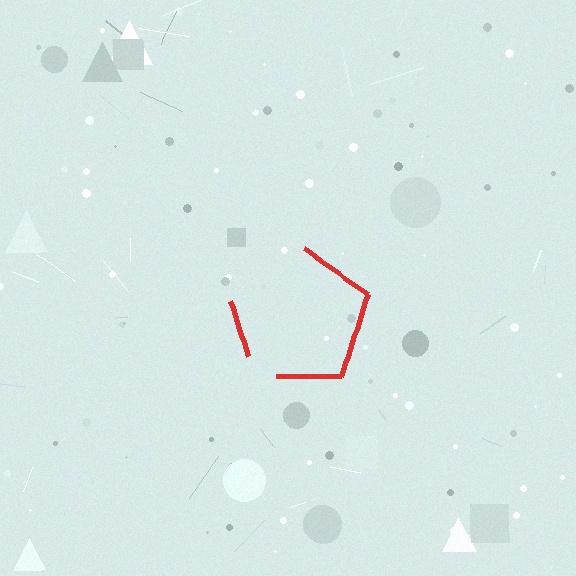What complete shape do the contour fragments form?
The contour fragments form a pentagon.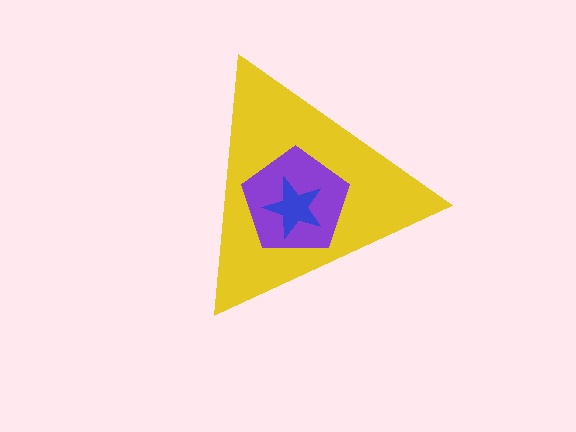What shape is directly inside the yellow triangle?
The purple pentagon.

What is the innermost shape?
The blue star.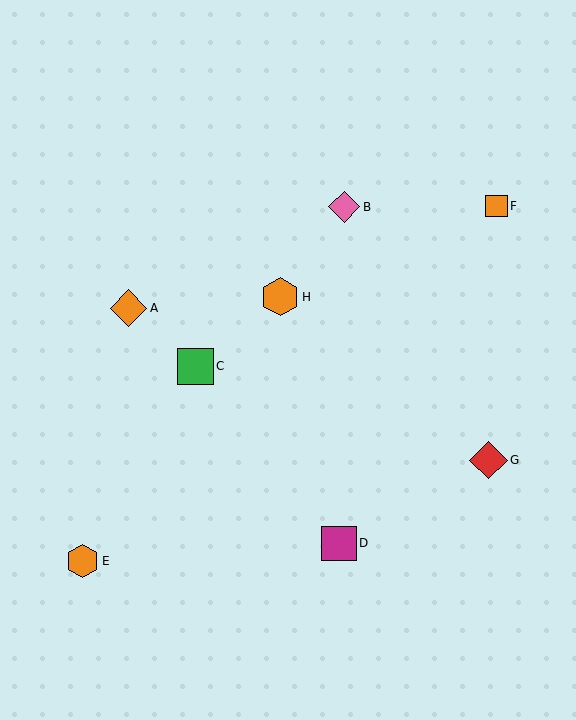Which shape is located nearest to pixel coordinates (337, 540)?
The magenta square (labeled D) at (339, 543) is nearest to that location.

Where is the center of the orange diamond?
The center of the orange diamond is at (129, 308).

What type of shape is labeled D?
Shape D is a magenta square.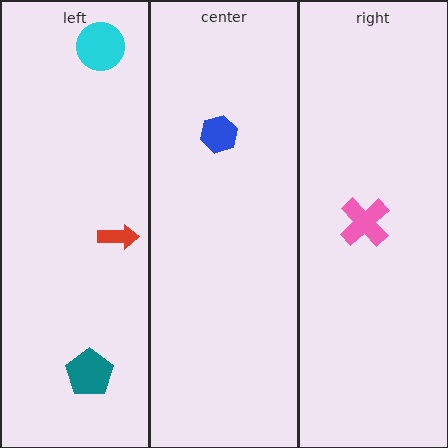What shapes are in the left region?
The red arrow, the cyan circle, the teal pentagon.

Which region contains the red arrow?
The left region.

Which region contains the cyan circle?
The left region.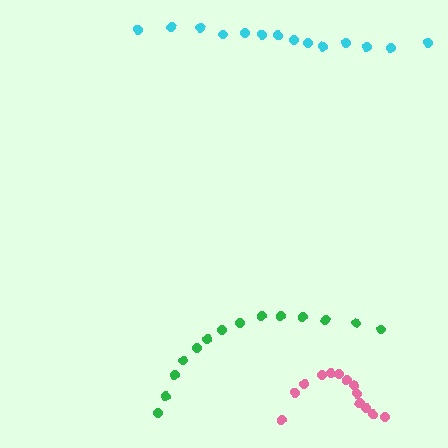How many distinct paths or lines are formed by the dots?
There are 3 distinct paths.